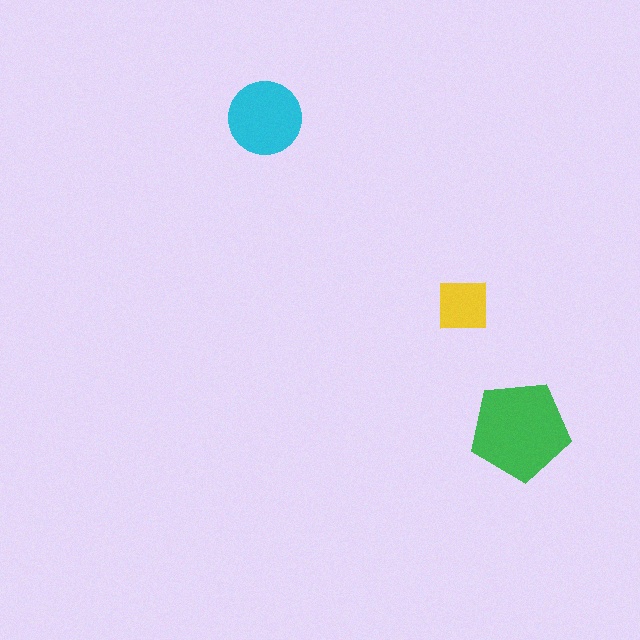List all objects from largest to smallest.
The green pentagon, the cyan circle, the yellow square.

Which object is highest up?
The cyan circle is topmost.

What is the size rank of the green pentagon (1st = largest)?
1st.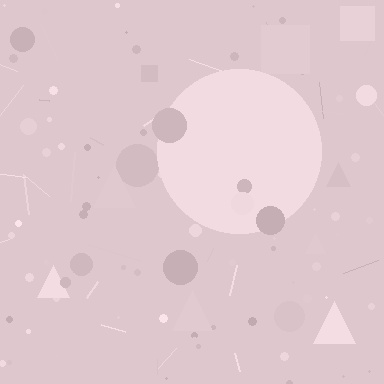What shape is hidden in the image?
A circle is hidden in the image.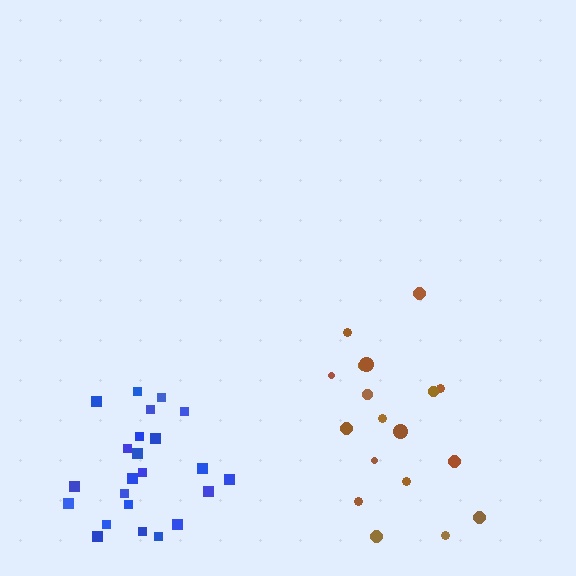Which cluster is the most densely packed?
Blue.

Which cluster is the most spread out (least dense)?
Brown.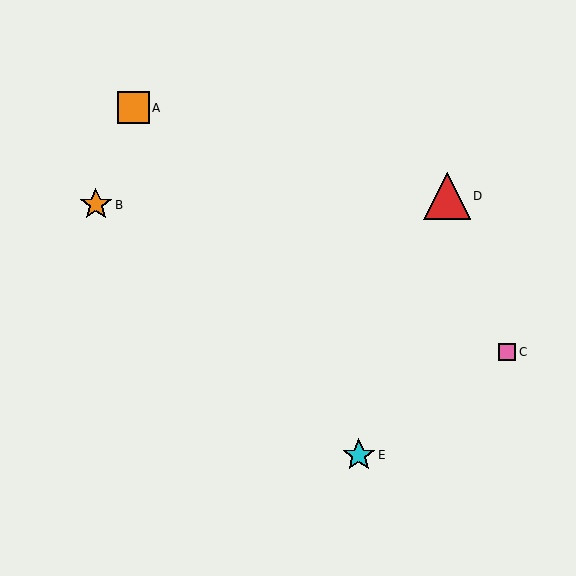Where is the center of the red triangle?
The center of the red triangle is at (447, 196).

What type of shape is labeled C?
Shape C is a pink square.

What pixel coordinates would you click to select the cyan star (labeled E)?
Click at (359, 455) to select the cyan star E.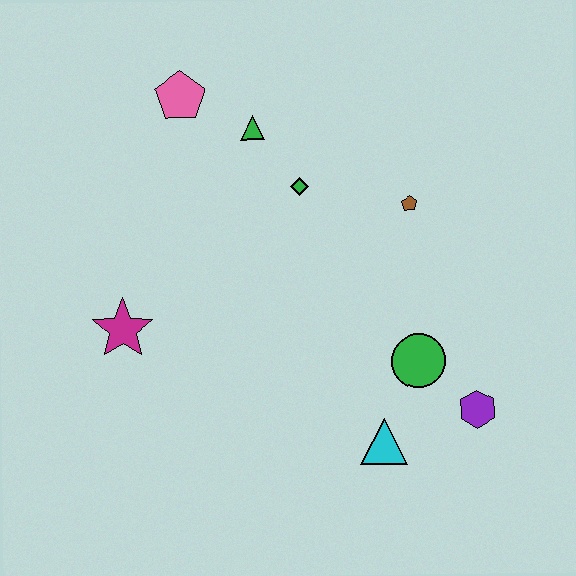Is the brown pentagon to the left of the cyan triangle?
No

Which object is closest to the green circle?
The purple hexagon is closest to the green circle.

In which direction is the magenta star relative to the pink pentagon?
The magenta star is below the pink pentagon.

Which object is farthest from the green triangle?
The purple hexagon is farthest from the green triangle.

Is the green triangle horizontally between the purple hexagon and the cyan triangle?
No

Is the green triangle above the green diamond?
Yes